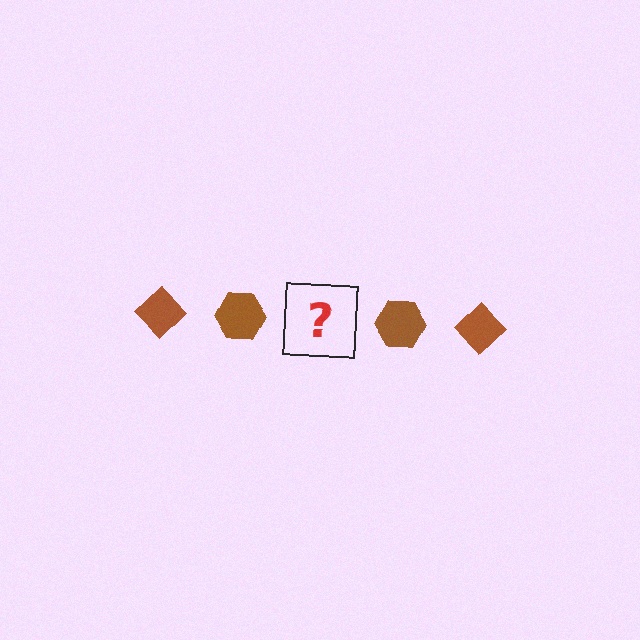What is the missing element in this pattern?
The missing element is a brown diamond.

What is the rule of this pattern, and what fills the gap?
The rule is that the pattern cycles through diamond, hexagon shapes in brown. The gap should be filled with a brown diamond.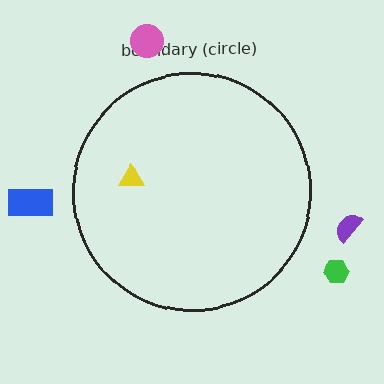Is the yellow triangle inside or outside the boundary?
Inside.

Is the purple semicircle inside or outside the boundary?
Outside.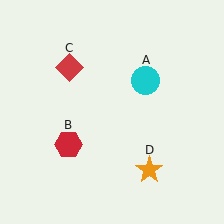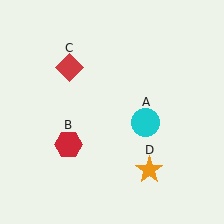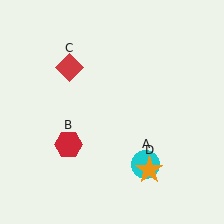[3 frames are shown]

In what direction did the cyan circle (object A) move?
The cyan circle (object A) moved down.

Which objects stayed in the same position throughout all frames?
Red hexagon (object B) and red diamond (object C) and orange star (object D) remained stationary.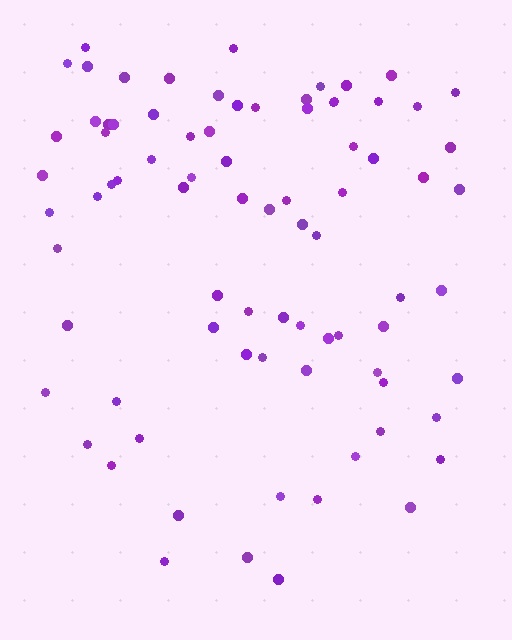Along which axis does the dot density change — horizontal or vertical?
Vertical.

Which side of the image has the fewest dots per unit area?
The bottom.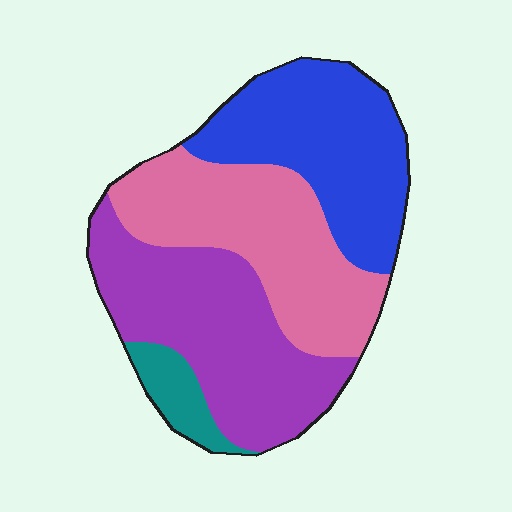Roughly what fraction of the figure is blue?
Blue covers roughly 30% of the figure.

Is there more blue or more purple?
Purple.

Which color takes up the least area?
Teal, at roughly 5%.